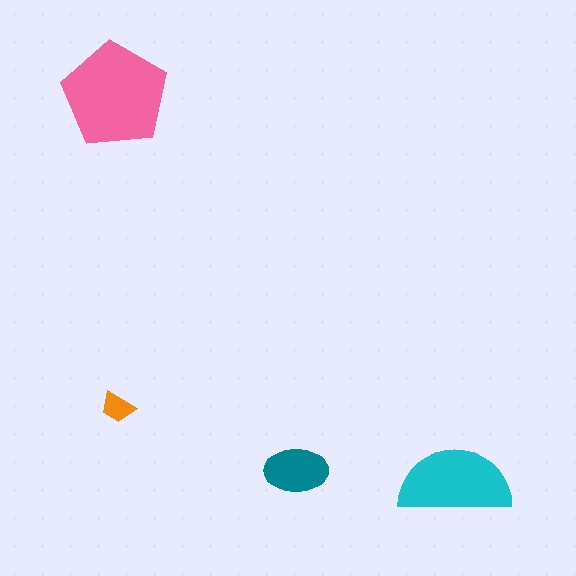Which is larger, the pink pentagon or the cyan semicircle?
The pink pentagon.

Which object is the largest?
The pink pentagon.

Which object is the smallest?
The orange trapezoid.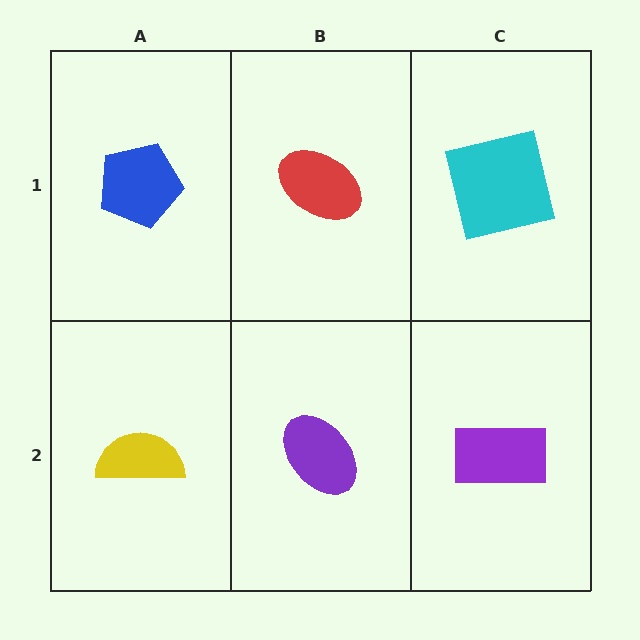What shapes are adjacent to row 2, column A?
A blue pentagon (row 1, column A), a purple ellipse (row 2, column B).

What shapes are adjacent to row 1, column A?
A yellow semicircle (row 2, column A), a red ellipse (row 1, column B).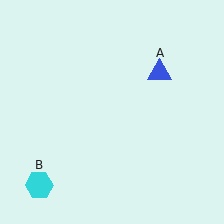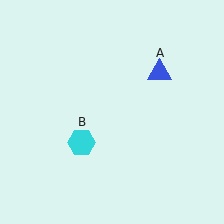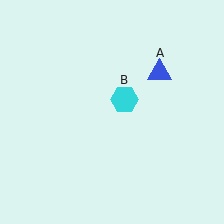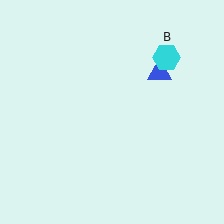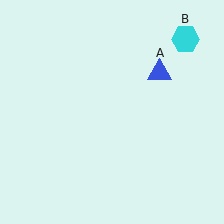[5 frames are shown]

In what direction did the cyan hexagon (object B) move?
The cyan hexagon (object B) moved up and to the right.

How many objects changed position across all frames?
1 object changed position: cyan hexagon (object B).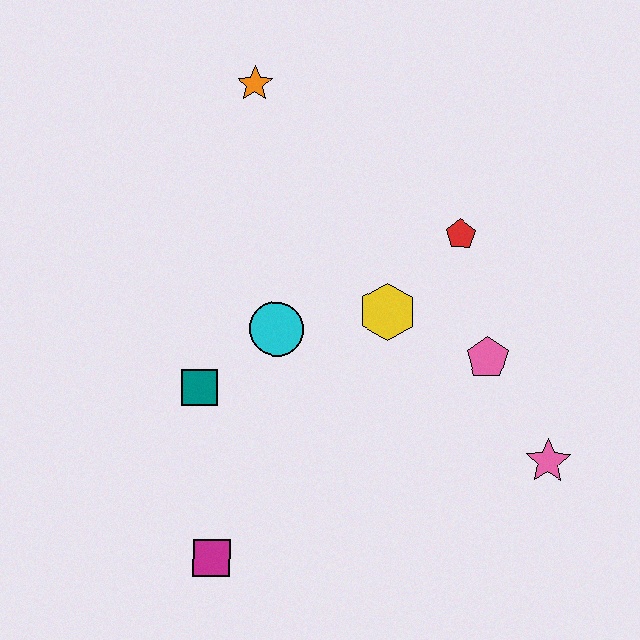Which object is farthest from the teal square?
The pink star is farthest from the teal square.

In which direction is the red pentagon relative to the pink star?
The red pentagon is above the pink star.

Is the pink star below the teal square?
Yes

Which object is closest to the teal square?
The cyan circle is closest to the teal square.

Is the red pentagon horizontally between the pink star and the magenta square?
Yes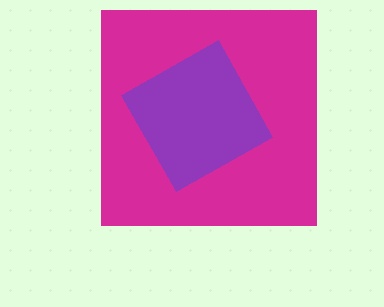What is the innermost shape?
The purple diamond.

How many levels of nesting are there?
2.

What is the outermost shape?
The magenta square.